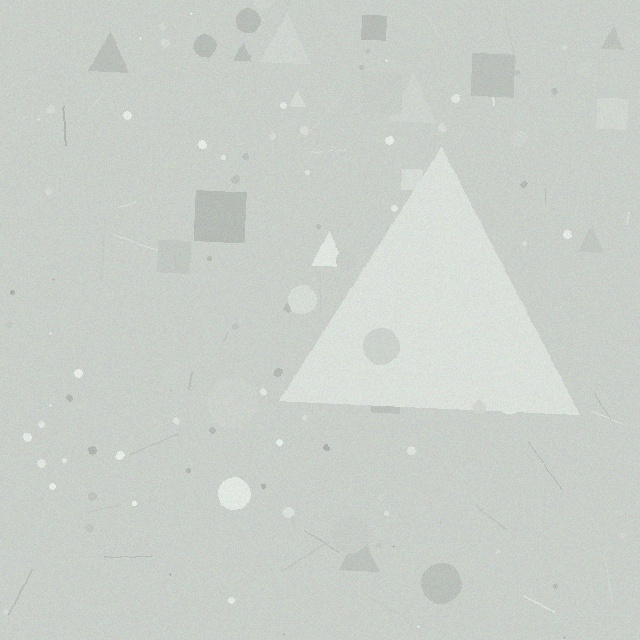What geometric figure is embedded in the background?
A triangle is embedded in the background.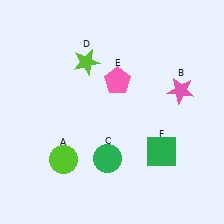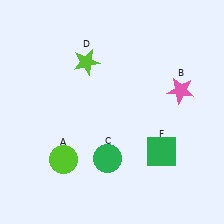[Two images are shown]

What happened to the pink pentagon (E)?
The pink pentagon (E) was removed in Image 2. It was in the top-right area of Image 1.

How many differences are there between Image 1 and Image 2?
There is 1 difference between the two images.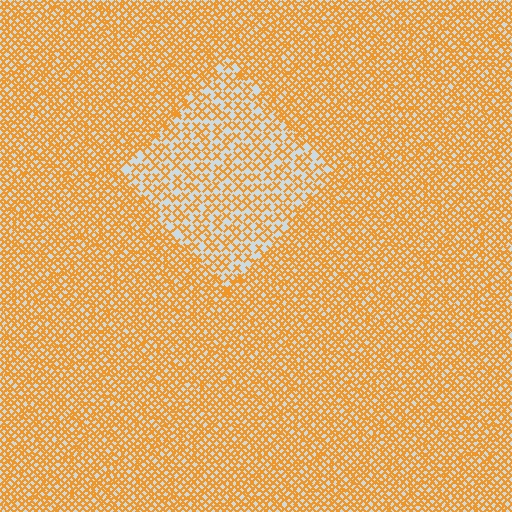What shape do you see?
I see a diamond.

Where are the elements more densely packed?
The elements are more densely packed outside the diamond boundary.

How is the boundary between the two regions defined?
The boundary is defined by a change in element density (approximately 2.0x ratio). All elements are the same color, size, and shape.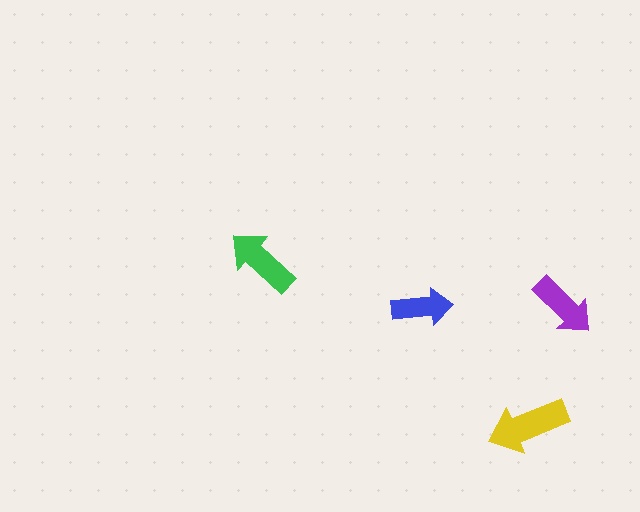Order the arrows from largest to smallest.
the yellow one, the green one, the purple one, the blue one.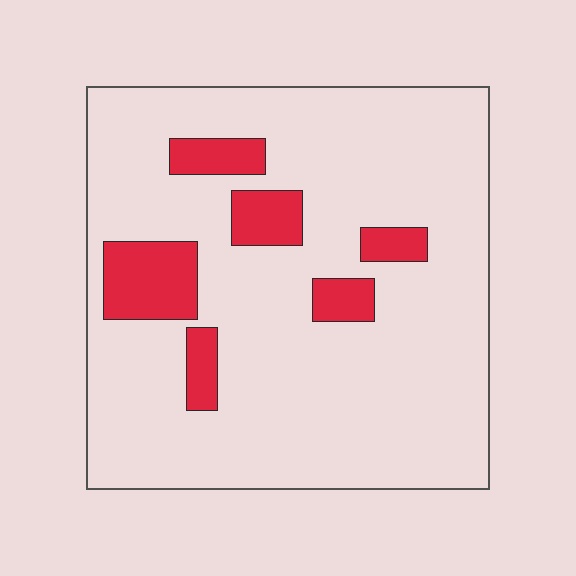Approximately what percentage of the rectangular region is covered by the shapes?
Approximately 15%.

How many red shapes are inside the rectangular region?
6.